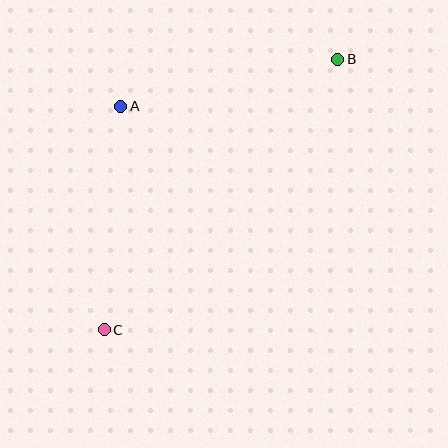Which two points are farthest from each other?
Points B and C are farthest from each other.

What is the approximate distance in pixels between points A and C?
The distance between A and C is approximately 224 pixels.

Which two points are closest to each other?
Points A and B are closest to each other.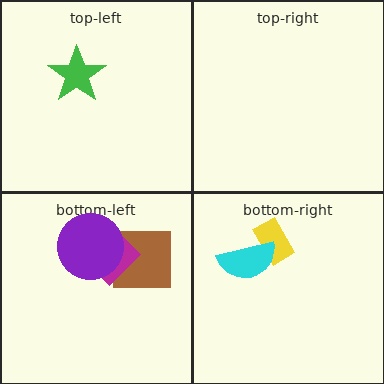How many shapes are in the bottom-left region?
3.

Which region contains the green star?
The top-left region.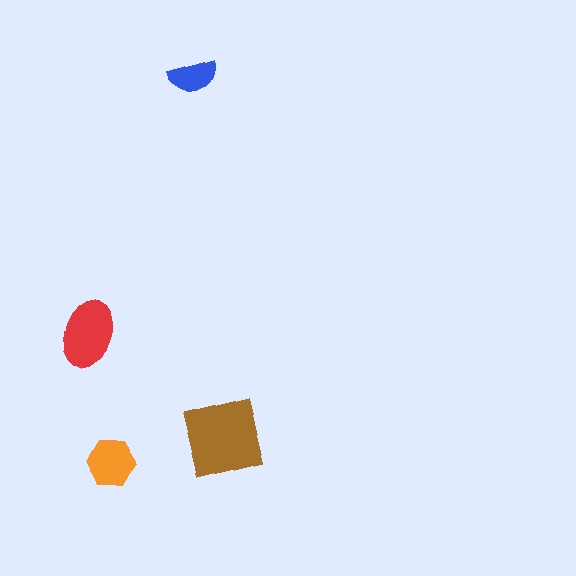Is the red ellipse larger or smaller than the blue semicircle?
Larger.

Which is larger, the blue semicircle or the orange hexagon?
The orange hexagon.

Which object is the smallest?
The blue semicircle.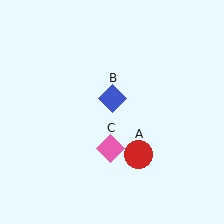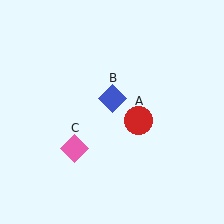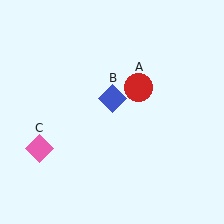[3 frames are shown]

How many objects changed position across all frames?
2 objects changed position: red circle (object A), pink diamond (object C).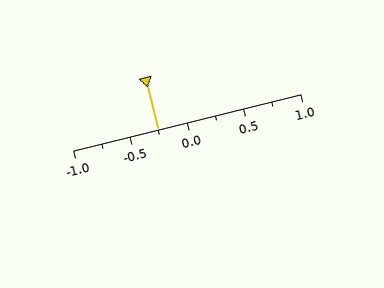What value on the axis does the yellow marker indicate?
The marker indicates approximately -0.25.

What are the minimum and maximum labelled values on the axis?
The axis runs from -1.0 to 1.0.